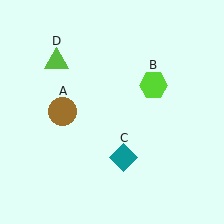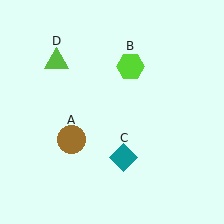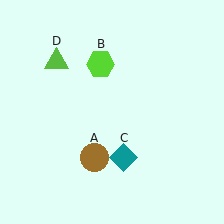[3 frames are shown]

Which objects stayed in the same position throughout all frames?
Teal diamond (object C) and lime triangle (object D) remained stationary.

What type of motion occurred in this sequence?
The brown circle (object A), lime hexagon (object B) rotated counterclockwise around the center of the scene.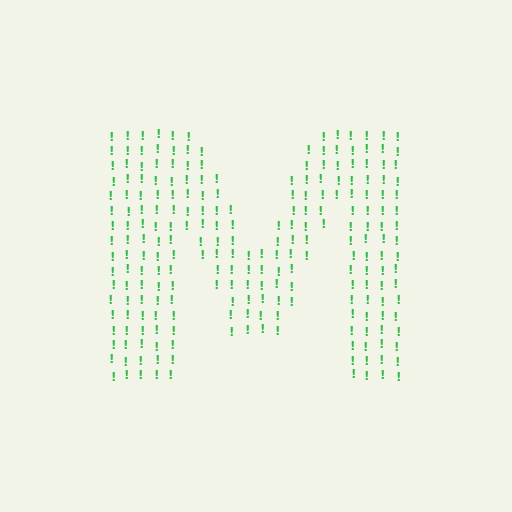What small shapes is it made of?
It is made of small exclamation marks.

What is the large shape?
The large shape is the letter M.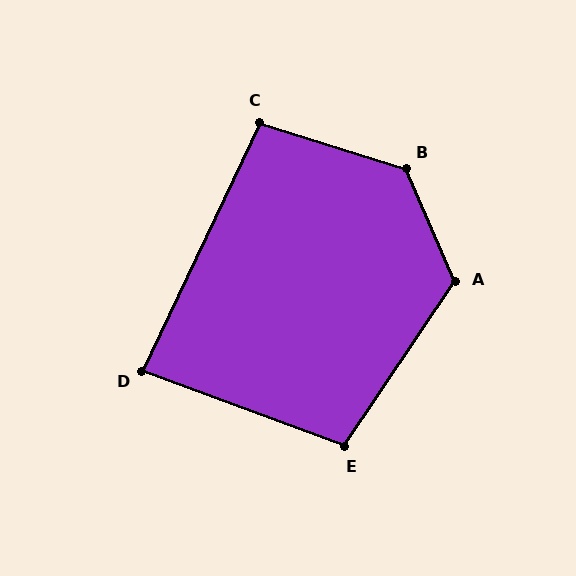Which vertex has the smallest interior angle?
D, at approximately 85 degrees.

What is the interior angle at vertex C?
Approximately 98 degrees (obtuse).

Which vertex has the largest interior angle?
B, at approximately 131 degrees.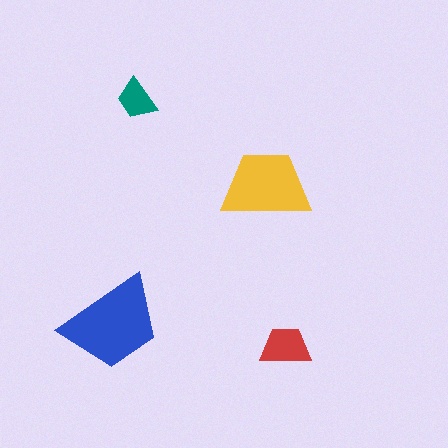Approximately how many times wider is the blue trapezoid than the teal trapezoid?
About 2.5 times wider.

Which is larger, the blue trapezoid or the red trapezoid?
The blue one.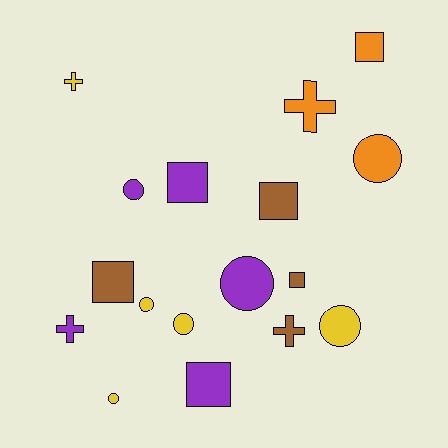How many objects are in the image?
There are 17 objects.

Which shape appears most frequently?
Circle, with 7 objects.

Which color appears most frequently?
Purple, with 5 objects.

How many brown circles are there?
There are no brown circles.